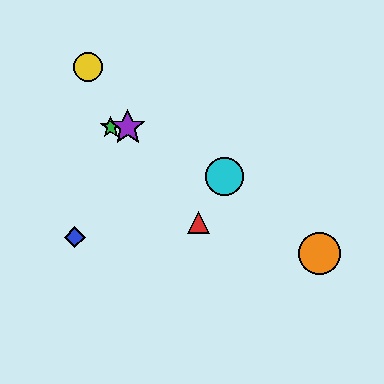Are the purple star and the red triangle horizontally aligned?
No, the purple star is at y≈127 and the red triangle is at y≈222.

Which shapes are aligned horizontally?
The green star, the purple star are aligned horizontally.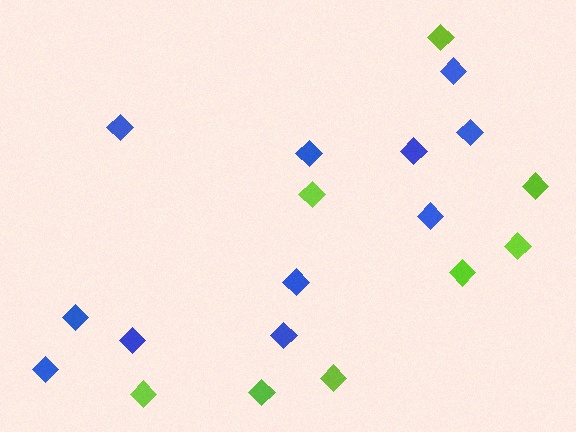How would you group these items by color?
There are 2 groups: one group of blue diamonds (11) and one group of lime diamonds (8).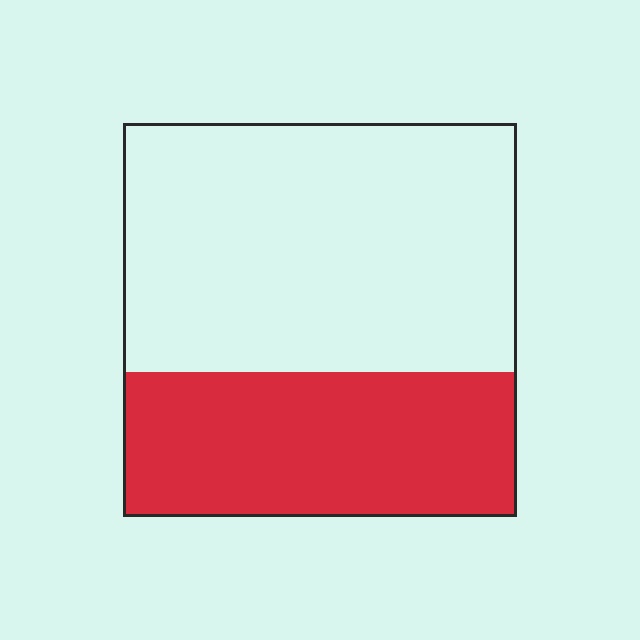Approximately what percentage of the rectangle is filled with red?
Approximately 35%.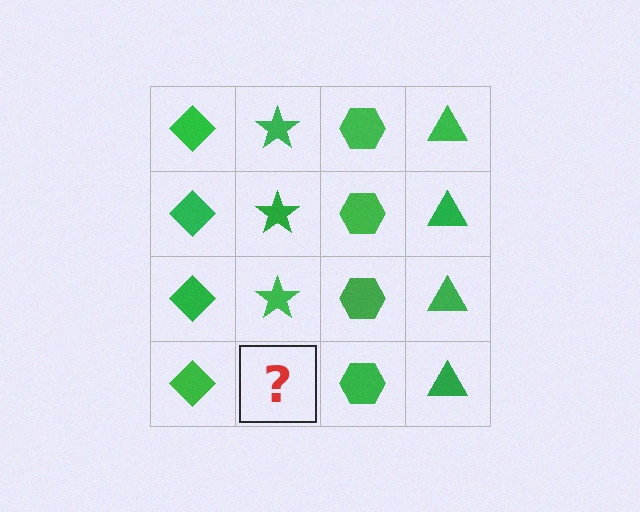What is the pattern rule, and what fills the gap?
The rule is that each column has a consistent shape. The gap should be filled with a green star.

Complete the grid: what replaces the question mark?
The question mark should be replaced with a green star.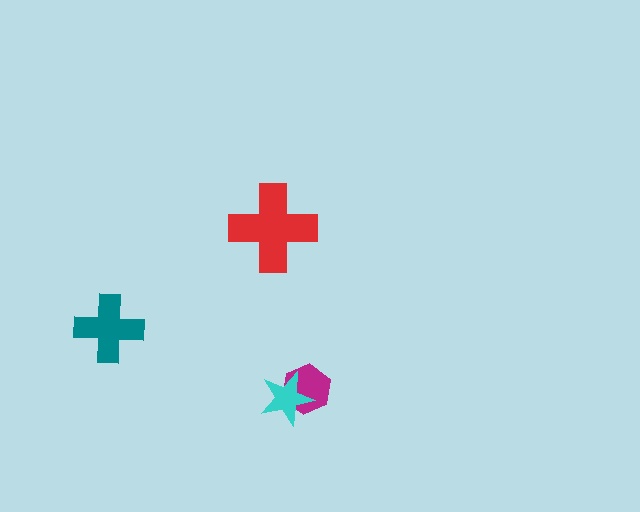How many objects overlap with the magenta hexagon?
1 object overlaps with the magenta hexagon.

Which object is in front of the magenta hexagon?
The cyan star is in front of the magenta hexagon.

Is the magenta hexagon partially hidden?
Yes, it is partially covered by another shape.